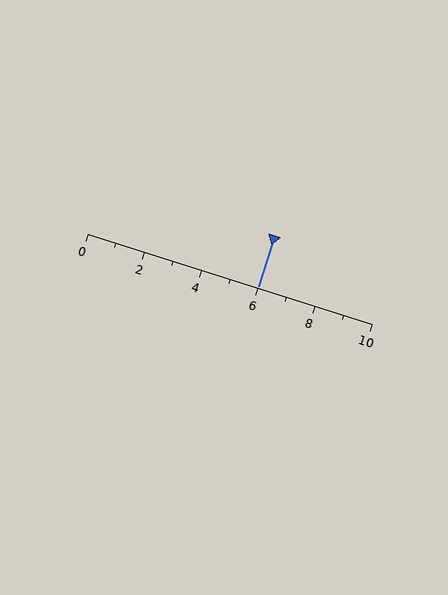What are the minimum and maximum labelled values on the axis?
The axis runs from 0 to 10.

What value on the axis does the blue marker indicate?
The marker indicates approximately 6.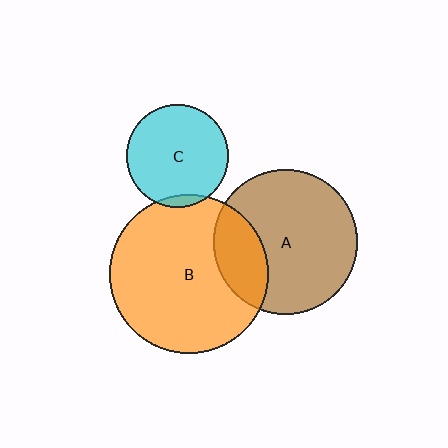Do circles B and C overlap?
Yes.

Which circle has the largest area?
Circle B (orange).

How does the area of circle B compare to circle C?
Approximately 2.4 times.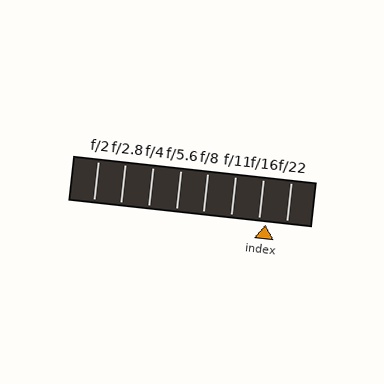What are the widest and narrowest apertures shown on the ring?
The widest aperture shown is f/2 and the narrowest is f/22.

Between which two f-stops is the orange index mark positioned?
The index mark is between f/16 and f/22.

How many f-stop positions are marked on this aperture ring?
There are 8 f-stop positions marked.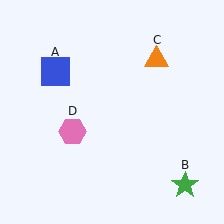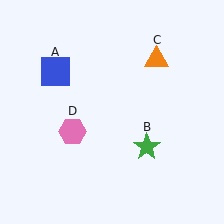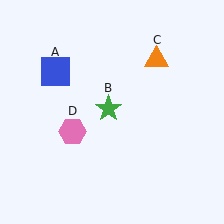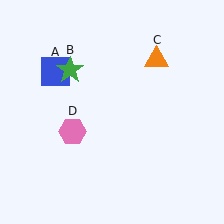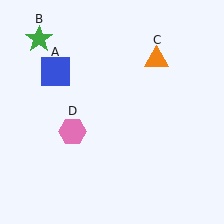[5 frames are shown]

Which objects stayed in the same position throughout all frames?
Blue square (object A) and orange triangle (object C) and pink hexagon (object D) remained stationary.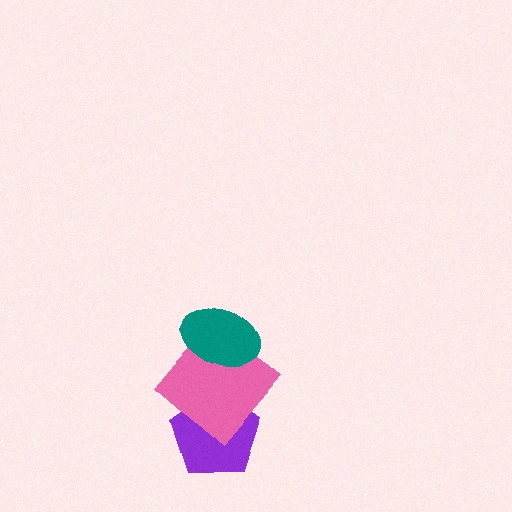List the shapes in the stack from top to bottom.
From top to bottom: the teal ellipse, the pink diamond, the purple pentagon.